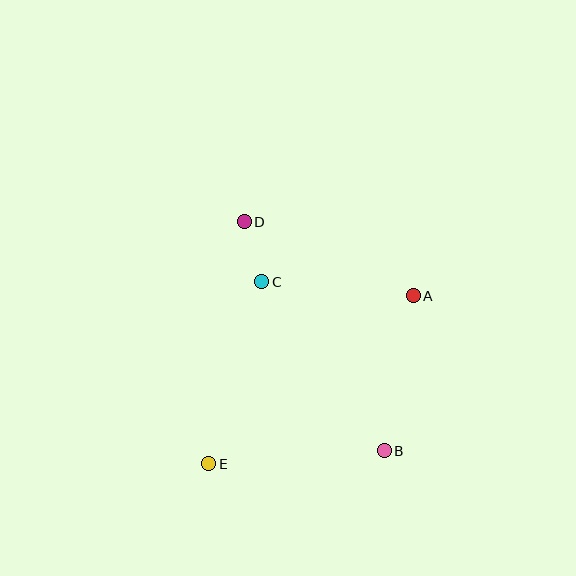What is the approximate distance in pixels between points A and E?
The distance between A and E is approximately 265 pixels.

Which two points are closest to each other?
Points C and D are closest to each other.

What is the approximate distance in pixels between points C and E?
The distance between C and E is approximately 190 pixels.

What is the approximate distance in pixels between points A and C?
The distance between A and C is approximately 152 pixels.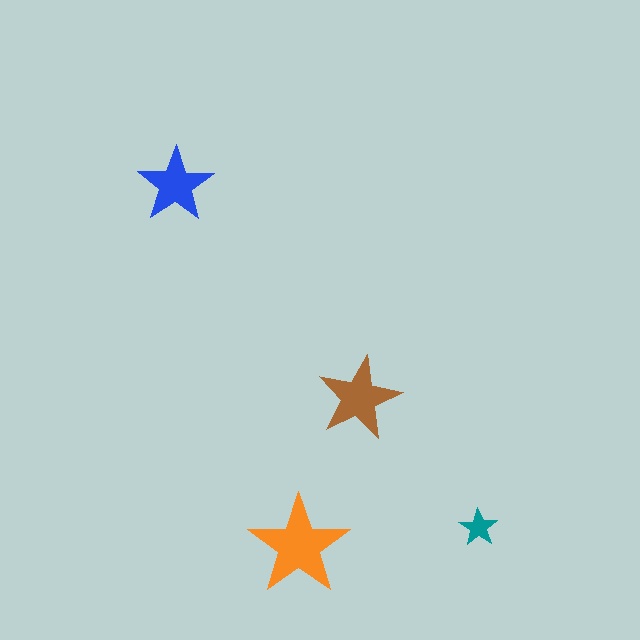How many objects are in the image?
There are 4 objects in the image.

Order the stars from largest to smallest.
the orange one, the brown one, the blue one, the teal one.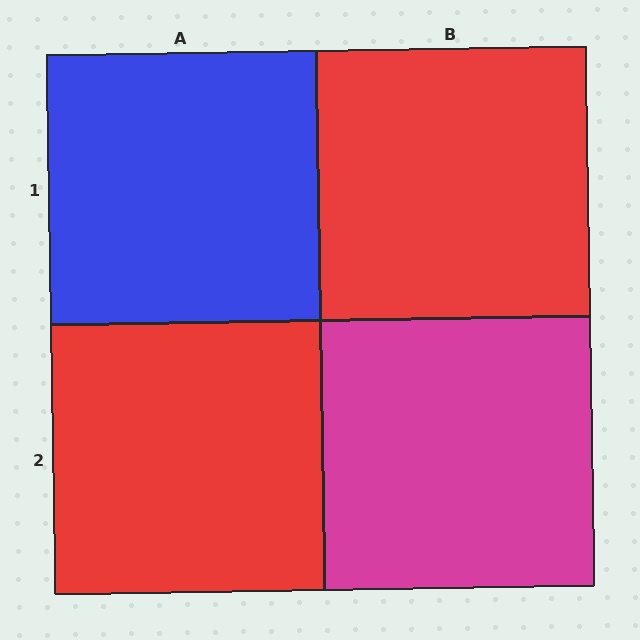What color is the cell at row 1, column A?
Blue.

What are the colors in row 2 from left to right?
Red, magenta.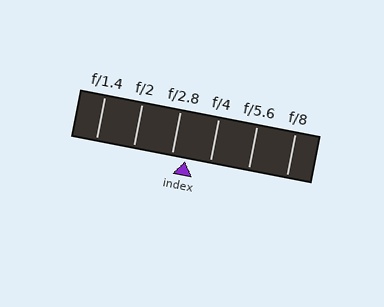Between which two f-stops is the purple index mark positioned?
The index mark is between f/2.8 and f/4.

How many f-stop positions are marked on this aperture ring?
There are 6 f-stop positions marked.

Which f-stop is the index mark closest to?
The index mark is closest to f/2.8.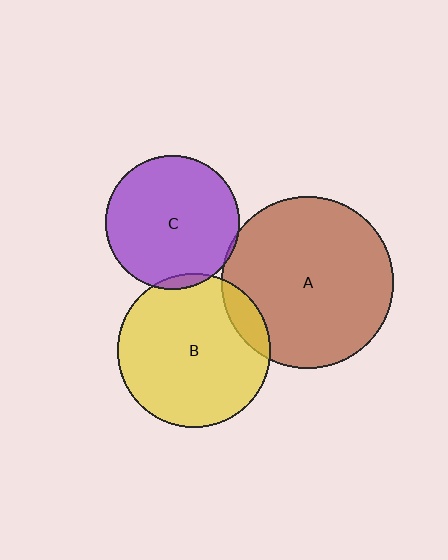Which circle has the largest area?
Circle A (brown).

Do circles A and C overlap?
Yes.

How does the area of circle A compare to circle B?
Approximately 1.2 times.